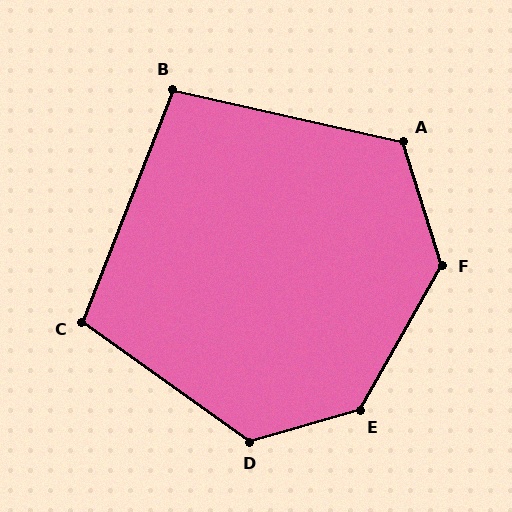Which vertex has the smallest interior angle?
B, at approximately 98 degrees.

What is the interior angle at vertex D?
Approximately 128 degrees (obtuse).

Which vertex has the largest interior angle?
E, at approximately 135 degrees.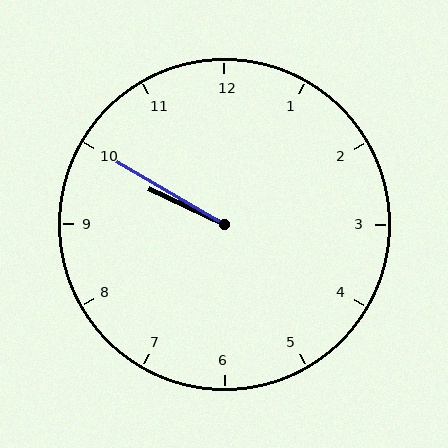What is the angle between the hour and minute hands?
Approximately 5 degrees.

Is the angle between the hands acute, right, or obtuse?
It is acute.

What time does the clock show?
9:50.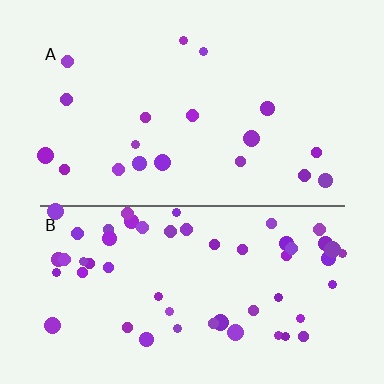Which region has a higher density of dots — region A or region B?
B (the bottom).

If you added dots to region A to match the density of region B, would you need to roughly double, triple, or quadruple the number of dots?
Approximately triple.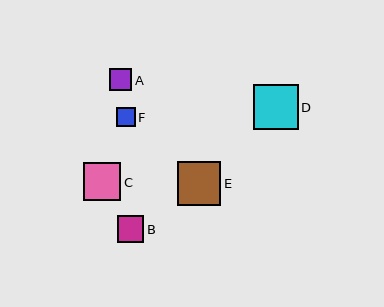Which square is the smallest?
Square F is the smallest with a size of approximately 19 pixels.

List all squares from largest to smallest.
From largest to smallest: D, E, C, B, A, F.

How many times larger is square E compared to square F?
Square E is approximately 2.3 times the size of square F.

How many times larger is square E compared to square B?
Square E is approximately 1.6 times the size of square B.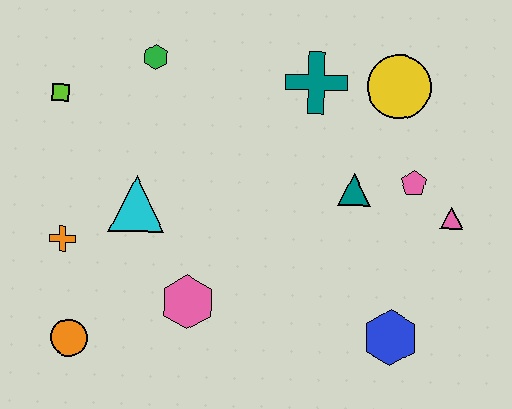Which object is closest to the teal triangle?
The pink pentagon is closest to the teal triangle.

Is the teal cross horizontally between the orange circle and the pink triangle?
Yes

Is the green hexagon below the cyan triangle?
No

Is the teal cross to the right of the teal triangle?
No